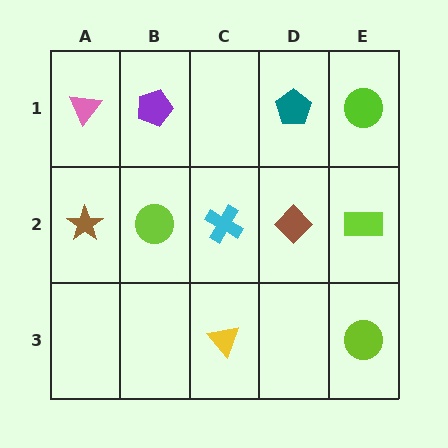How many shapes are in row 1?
4 shapes.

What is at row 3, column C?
A yellow triangle.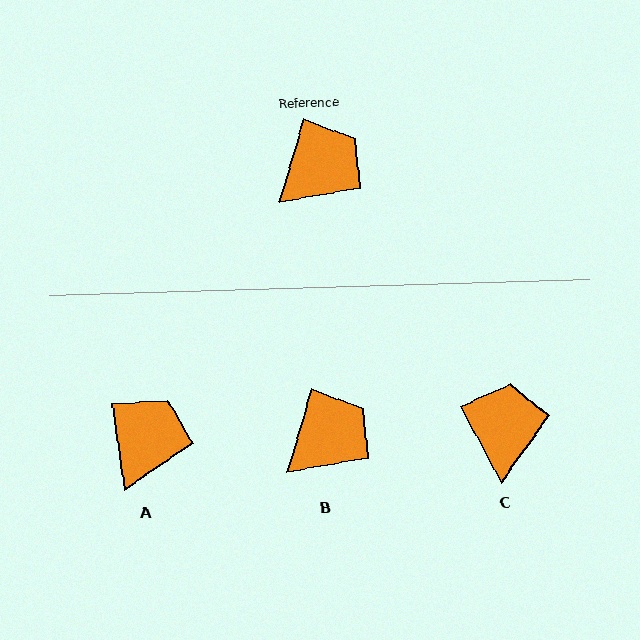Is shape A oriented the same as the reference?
No, it is off by about 24 degrees.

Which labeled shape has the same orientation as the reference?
B.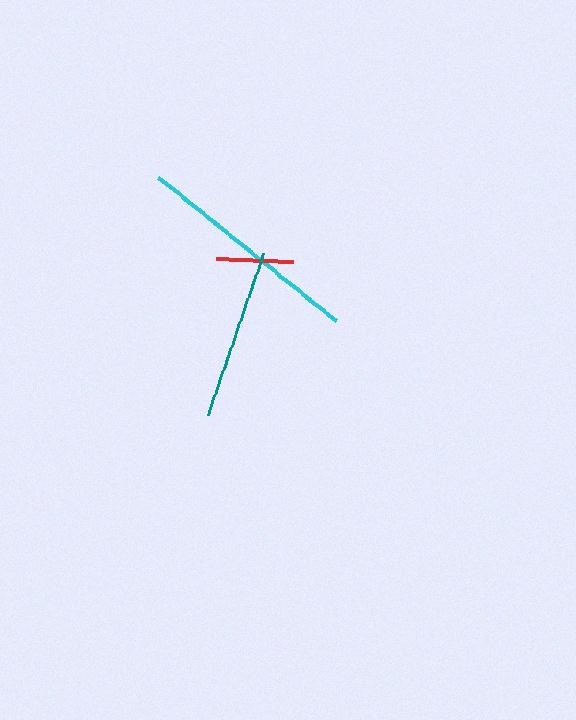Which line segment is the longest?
The cyan line is the longest at approximately 228 pixels.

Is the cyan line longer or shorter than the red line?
The cyan line is longer than the red line.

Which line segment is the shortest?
The red line is the shortest at approximately 77 pixels.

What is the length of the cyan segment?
The cyan segment is approximately 228 pixels long.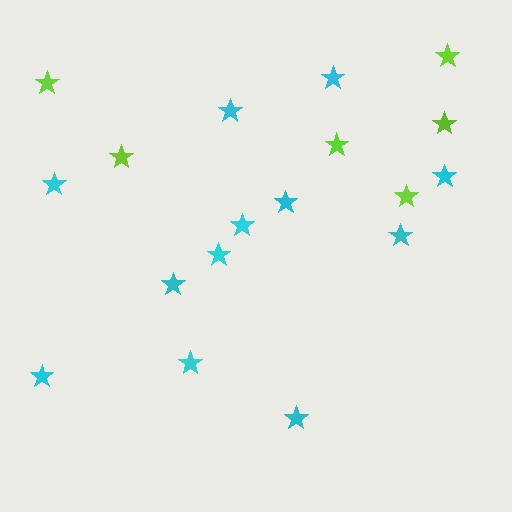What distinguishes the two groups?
There are 2 groups: one group of lime stars (6) and one group of cyan stars (12).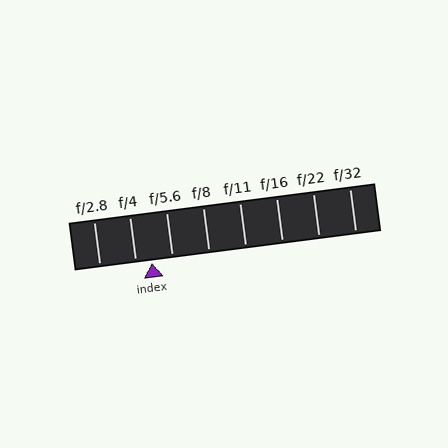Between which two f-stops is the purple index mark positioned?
The index mark is between f/4 and f/5.6.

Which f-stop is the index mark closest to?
The index mark is closest to f/4.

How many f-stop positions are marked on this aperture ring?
There are 8 f-stop positions marked.